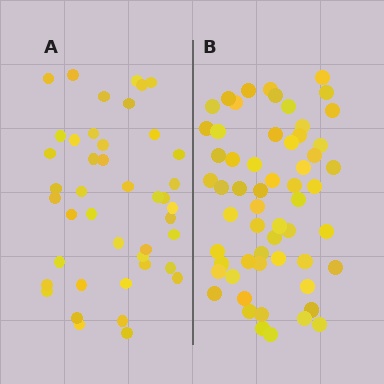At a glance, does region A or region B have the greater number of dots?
Region B (the right region) has more dots.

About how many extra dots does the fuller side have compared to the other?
Region B has approximately 15 more dots than region A.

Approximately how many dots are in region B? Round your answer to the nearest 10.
About 60 dots. (The exact count is 58, which rounds to 60.)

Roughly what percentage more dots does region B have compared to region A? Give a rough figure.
About 35% more.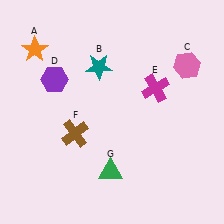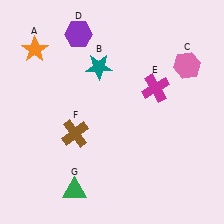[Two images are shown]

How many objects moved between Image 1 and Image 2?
2 objects moved between the two images.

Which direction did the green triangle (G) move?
The green triangle (G) moved left.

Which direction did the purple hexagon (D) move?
The purple hexagon (D) moved up.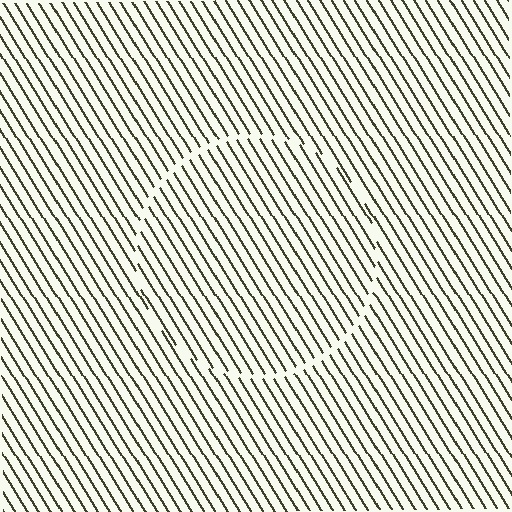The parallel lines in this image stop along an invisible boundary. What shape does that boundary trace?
An illusory circle. The interior of the shape contains the same grating, shifted by half a period — the contour is defined by the phase discontinuity where line-ends from the inner and outer gratings abut.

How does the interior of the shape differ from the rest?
The interior of the shape contains the same grating, shifted by half a period — the contour is defined by the phase discontinuity where line-ends from the inner and outer gratings abut.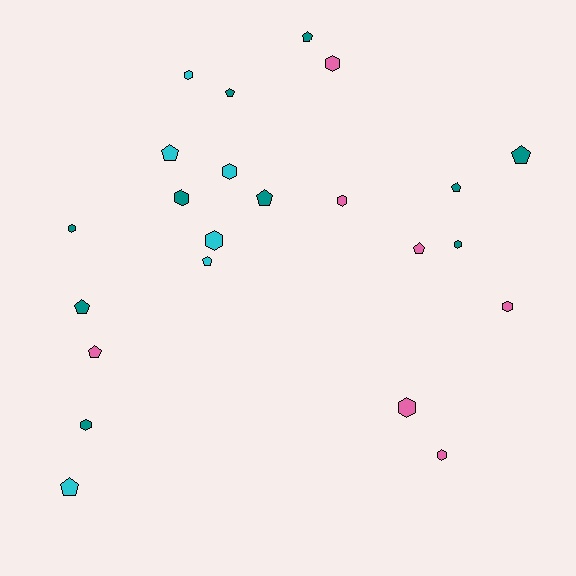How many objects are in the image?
There are 23 objects.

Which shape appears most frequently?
Hexagon, with 12 objects.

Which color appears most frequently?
Teal, with 10 objects.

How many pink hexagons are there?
There are 5 pink hexagons.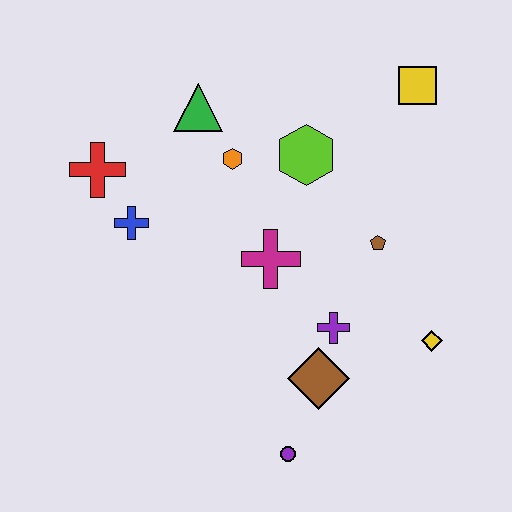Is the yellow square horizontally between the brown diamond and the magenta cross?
No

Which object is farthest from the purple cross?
The red cross is farthest from the purple cross.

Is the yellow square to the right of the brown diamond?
Yes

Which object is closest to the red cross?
The blue cross is closest to the red cross.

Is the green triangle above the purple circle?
Yes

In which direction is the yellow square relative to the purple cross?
The yellow square is above the purple cross.